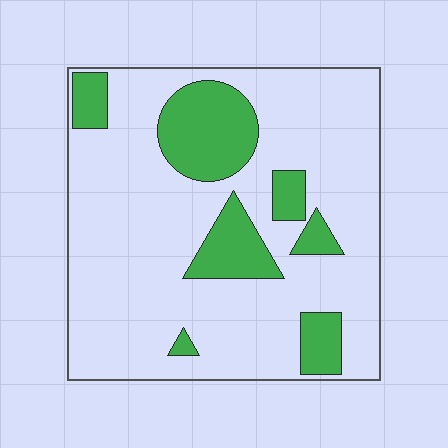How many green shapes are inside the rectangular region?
7.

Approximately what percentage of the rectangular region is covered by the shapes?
Approximately 20%.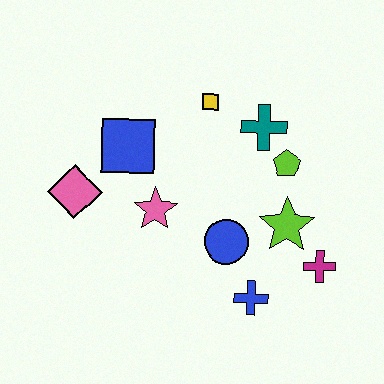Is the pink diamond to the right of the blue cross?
No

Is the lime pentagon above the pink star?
Yes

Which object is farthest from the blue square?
The magenta cross is farthest from the blue square.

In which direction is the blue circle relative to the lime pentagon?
The blue circle is below the lime pentagon.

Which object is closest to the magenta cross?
The lime star is closest to the magenta cross.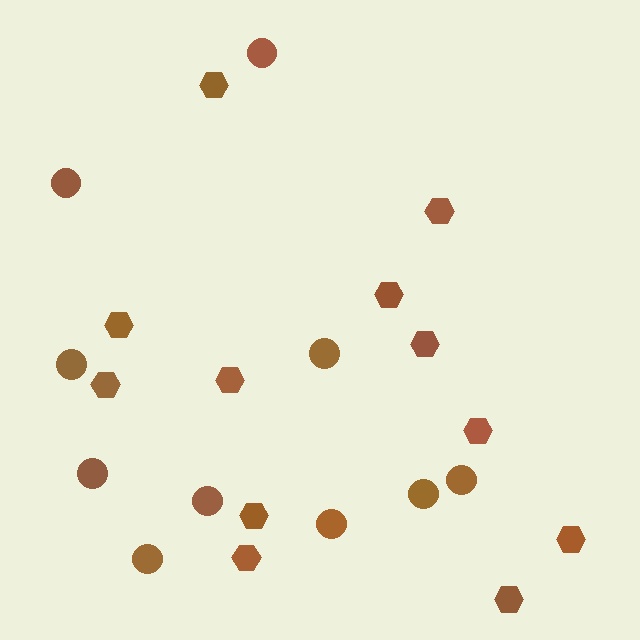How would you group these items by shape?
There are 2 groups: one group of circles (10) and one group of hexagons (12).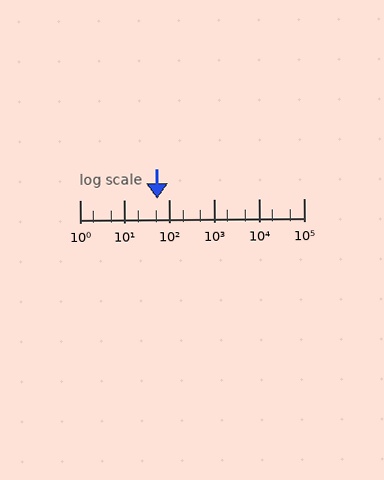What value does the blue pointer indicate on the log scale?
The pointer indicates approximately 55.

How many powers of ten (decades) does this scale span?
The scale spans 5 decades, from 1 to 100000.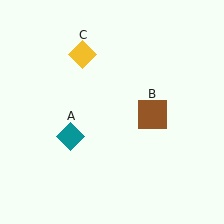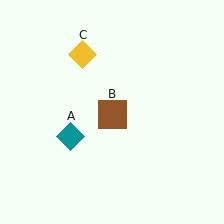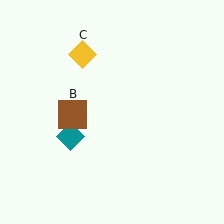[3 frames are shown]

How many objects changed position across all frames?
1 object changed position: brown square (object B).